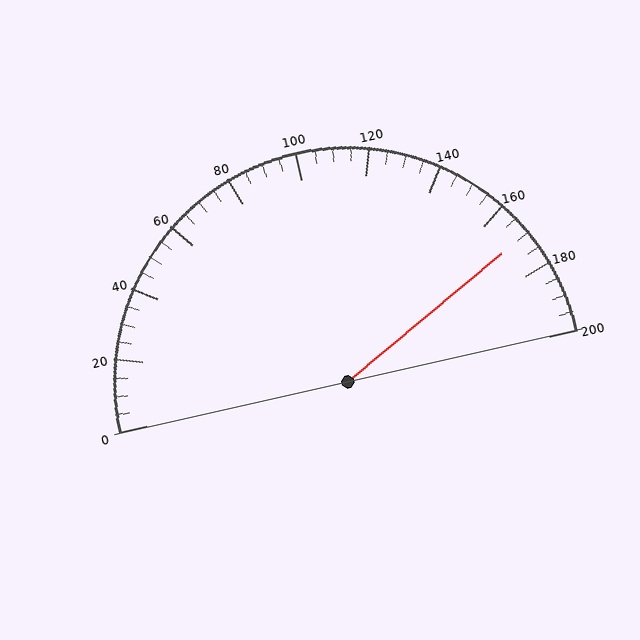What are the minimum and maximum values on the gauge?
The gauge ranges from 0 to 200.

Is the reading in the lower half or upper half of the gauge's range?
The reading is in the upper half of the range (0 to 200).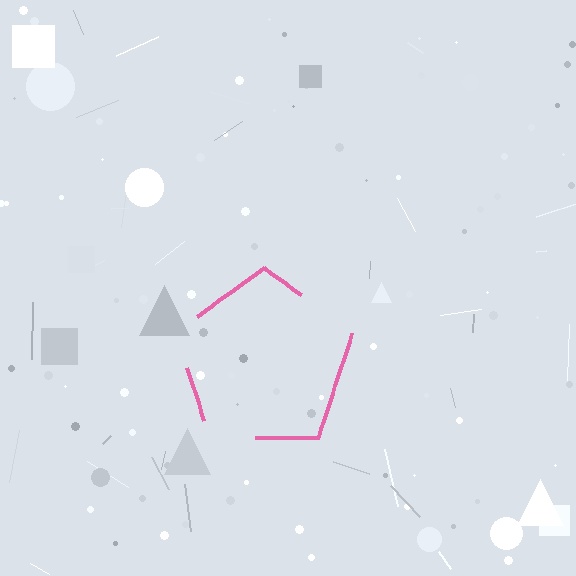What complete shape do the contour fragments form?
The contour fragments form a pentagon.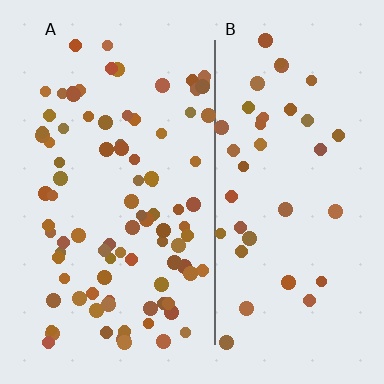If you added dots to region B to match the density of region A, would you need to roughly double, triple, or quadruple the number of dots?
Approximately double.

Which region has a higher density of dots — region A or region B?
A (the left).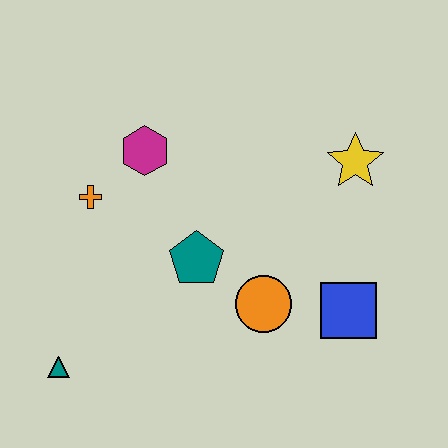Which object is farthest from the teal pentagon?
The yellow star is farthest from the teal pentagon.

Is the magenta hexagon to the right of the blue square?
No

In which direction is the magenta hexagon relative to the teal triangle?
The magenta hexagon is above the teal triangle.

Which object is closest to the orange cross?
The magenta hexagon is closest to the orange cross.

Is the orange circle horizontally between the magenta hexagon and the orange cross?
No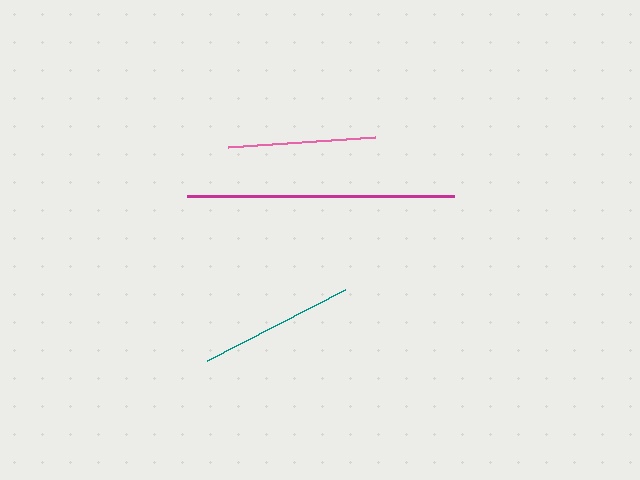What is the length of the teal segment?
The teal segment is approximately 155 pixels long.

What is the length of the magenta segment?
The magenta segment is approximately 268 pixels long.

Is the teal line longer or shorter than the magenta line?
The magenta line is longer than the teal line.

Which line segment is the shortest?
The pink line is the shortest at approximately 147 pixels.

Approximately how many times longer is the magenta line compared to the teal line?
The magenta line is approximately 1.7 times the length of the teal line.